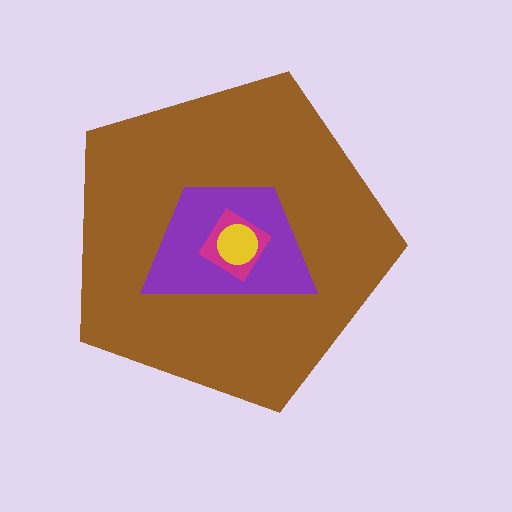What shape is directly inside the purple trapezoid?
The magenta diamond.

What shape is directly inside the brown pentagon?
The purple trapezoid.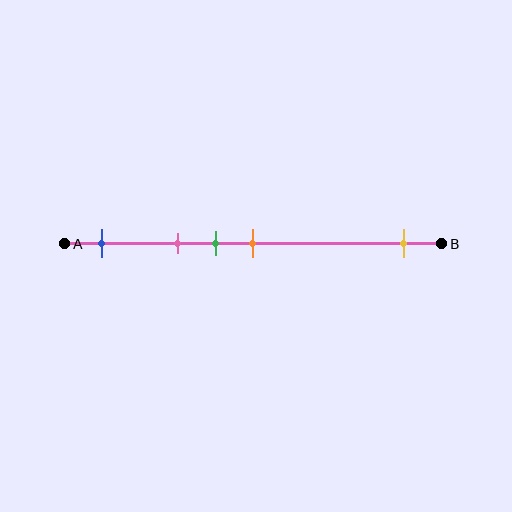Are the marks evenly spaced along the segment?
No, the marks are not evenly spaced.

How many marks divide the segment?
There are 5 marks dividing the segment.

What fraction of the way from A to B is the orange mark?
The orange mark is approximately 50% (0.5) of the way from A to B.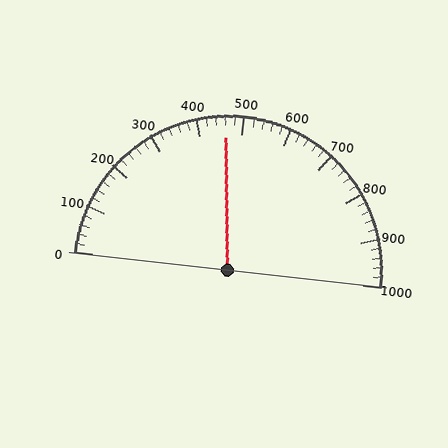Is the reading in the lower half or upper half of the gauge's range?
The reading is in the lower half of the range (0 to 1000).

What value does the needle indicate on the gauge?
The needle indicates approximately 460.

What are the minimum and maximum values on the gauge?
The gauge ranges from 0 to 1000.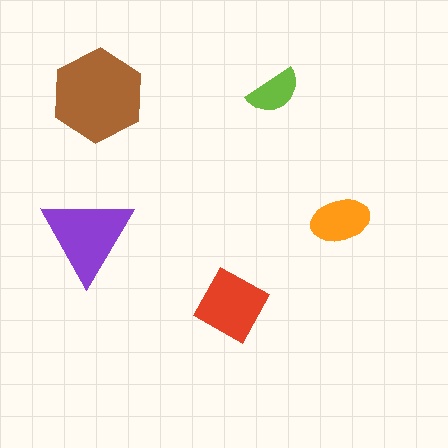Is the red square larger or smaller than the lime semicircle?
Larger.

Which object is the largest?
The brown hexagon.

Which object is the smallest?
The lime semicircle.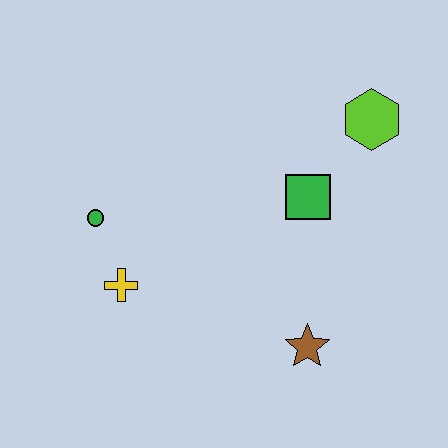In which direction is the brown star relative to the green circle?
The brown star is to the right of the green circle.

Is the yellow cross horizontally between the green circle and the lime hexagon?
Yes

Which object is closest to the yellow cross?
The green circle is closest to the yellow cross.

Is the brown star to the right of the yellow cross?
Yes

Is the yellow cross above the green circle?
No